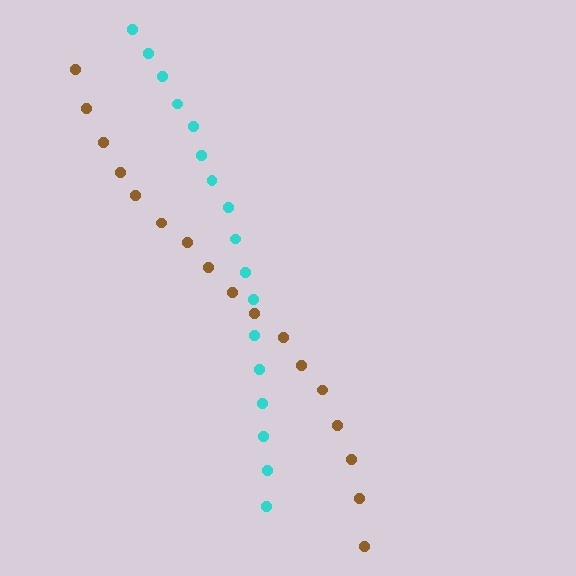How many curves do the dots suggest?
There are 2 distinct paths.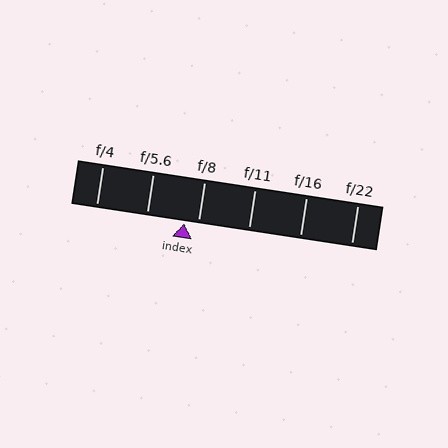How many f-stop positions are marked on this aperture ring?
There are 6 f-stop positions marked.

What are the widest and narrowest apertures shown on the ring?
The widest aperture shown is f/4 and the narrowest is f/22.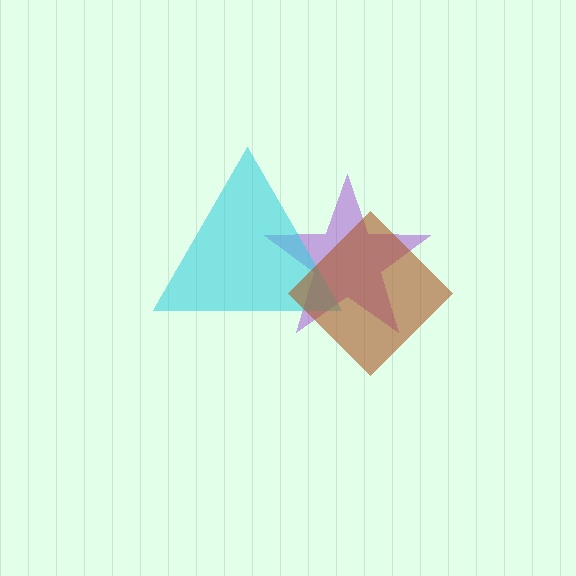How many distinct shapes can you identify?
There are 3 distinct shapes: a purple star, a cyan triangle, a brown diamond.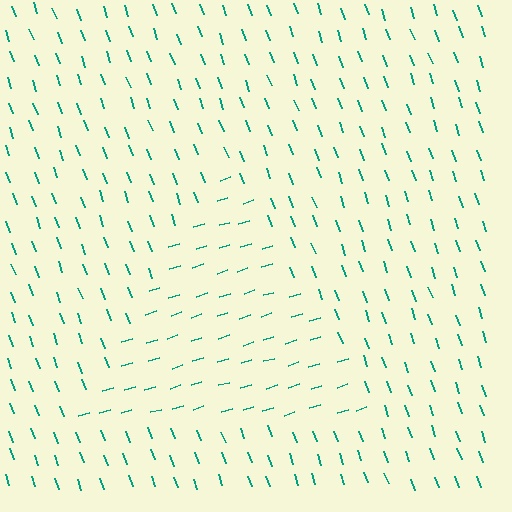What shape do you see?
I see a triangle.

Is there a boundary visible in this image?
Yes, there is a texture boundary formed by a change in line orientation.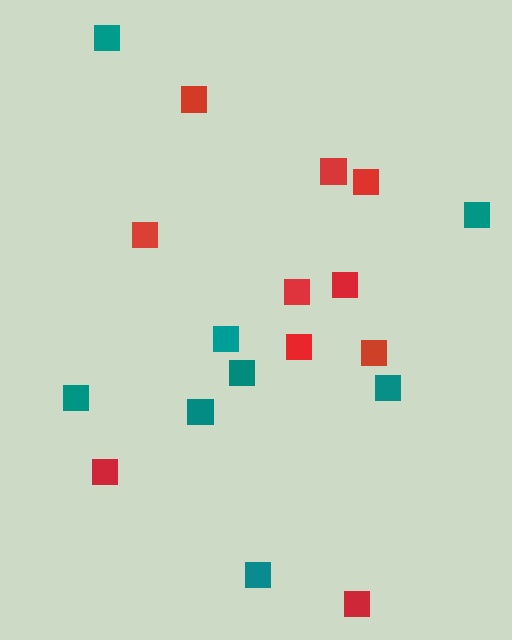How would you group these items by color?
There are 2 groups: one group of teal squares (8) and one group of red squares (10).